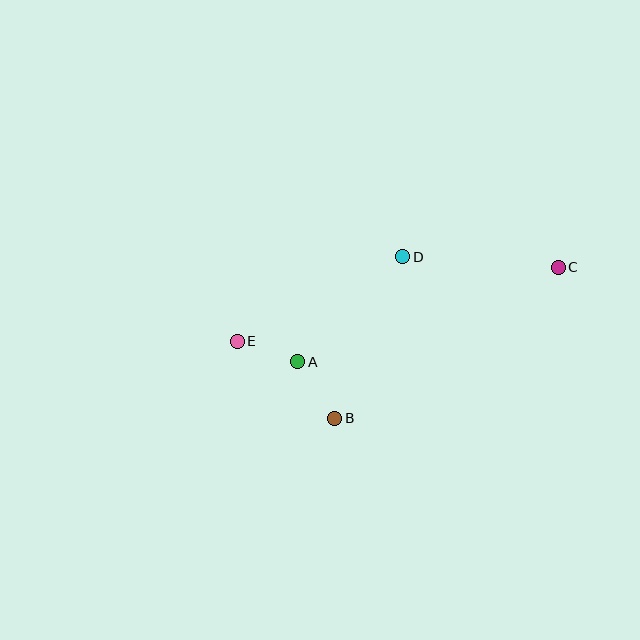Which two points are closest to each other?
Points A and E are closest to each other.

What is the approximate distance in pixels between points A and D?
The distance between A and D is approximately 149 pixels.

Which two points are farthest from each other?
Points C and E are farthest from each other.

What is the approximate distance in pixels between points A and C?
The distance between A and C is approximately 277 pixels.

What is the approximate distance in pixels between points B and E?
The distance between B and E is approximately 124 pixels.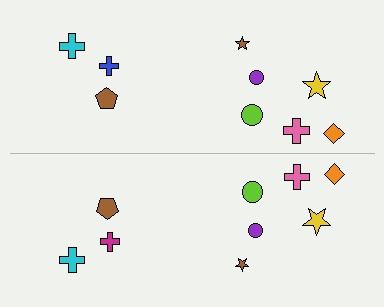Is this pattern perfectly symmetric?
No, the pattern is not perfectly symmetric. The magenta cross on the bottom side breaks the symmetry — its mirror counterpart is blue.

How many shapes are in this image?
There are 18 shapes in this image.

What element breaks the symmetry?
The magenta cross on the bottom side breaks the symmetry — its mirror counterpart is blue.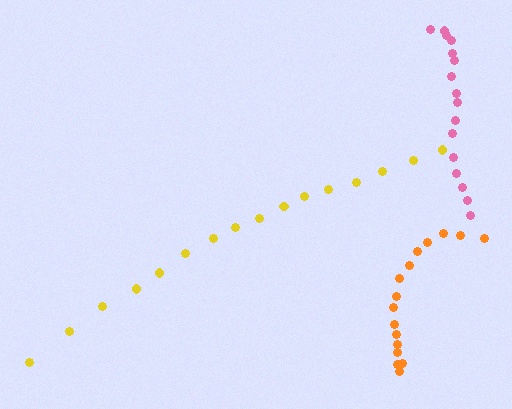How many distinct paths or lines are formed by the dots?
There are 3 distinct paths.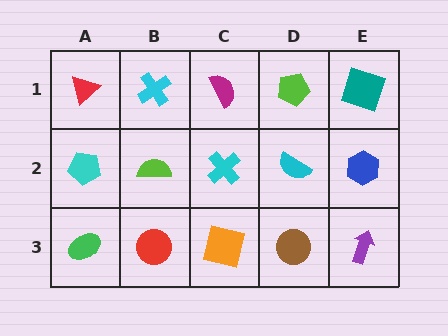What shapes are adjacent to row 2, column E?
A teal square (row 1, column E), a purple arrow (row 3, column E), a cyan semicircle (row 2, column D).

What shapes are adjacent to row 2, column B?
A cyan cross (row 1, column B), a red circle (row 3, column B), a cyan pentagon (row 2, column A), a cyan cross (row 2, column C).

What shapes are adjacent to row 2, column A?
A red triangle (row 1, column A), a green ellipse (row 3, column A), a lime semicircle (row 2, column B).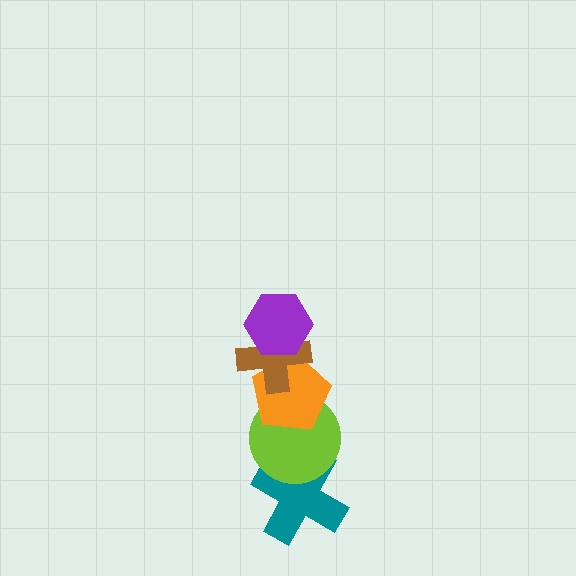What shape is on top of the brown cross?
The purple hexagon is on top of the brown cross.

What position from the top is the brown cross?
The brown cross is 2nd from the top.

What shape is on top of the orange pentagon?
The brown cross is on top of the orange pentagon.